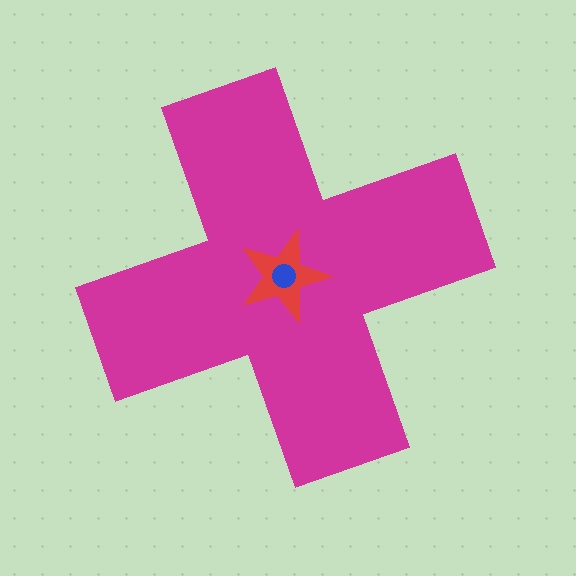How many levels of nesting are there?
3.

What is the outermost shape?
The magenta cross.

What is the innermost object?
The blue circle.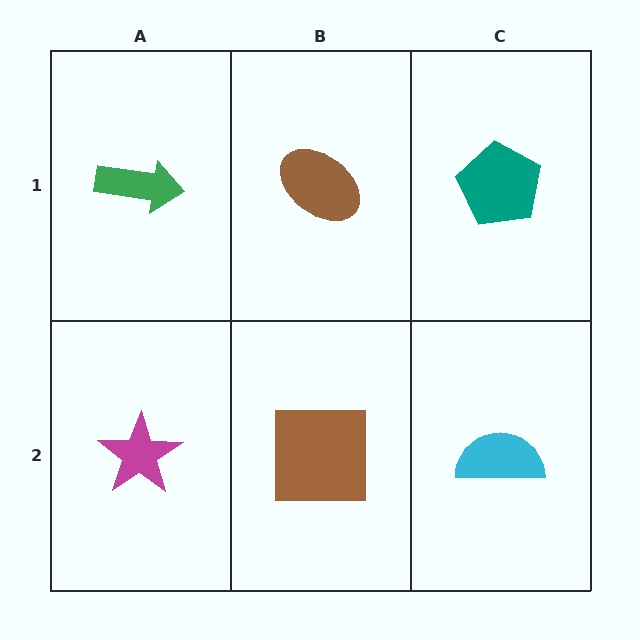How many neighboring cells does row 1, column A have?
2.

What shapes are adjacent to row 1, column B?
A brown square (row 2, column B), a green arrow (row 1, column A), a teal pentagon (row 1, column C).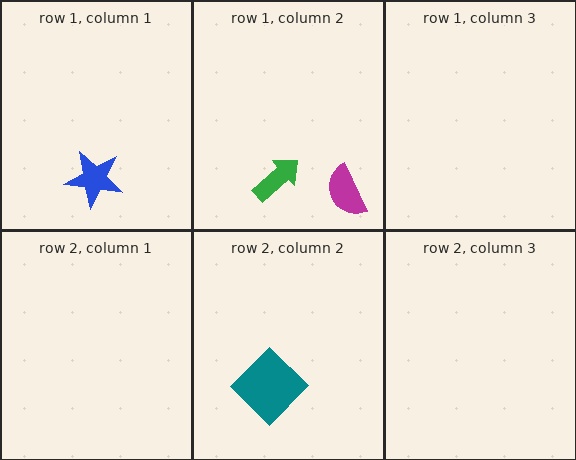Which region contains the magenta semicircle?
The row 1, column 2 region.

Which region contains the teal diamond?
The row 2, column 2 region.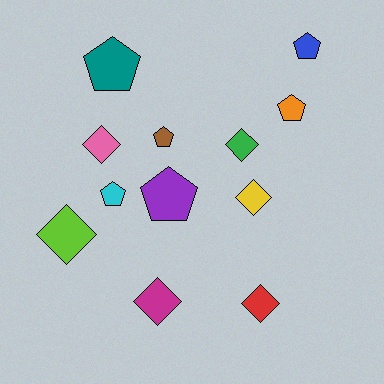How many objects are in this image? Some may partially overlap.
There are 12 objects.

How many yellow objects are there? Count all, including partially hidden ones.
There is 1 yellow object.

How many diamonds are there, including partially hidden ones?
There are 6 diamonds.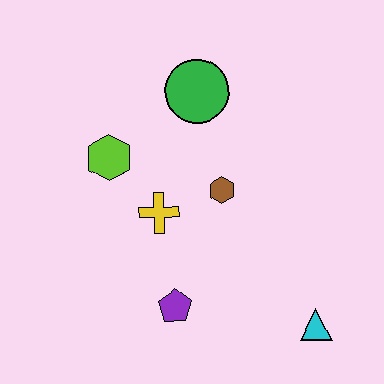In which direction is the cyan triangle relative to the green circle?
The cyan triangle is below the green circle.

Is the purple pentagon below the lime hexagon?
Yes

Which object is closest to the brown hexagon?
The yellow cross is closest to the brown hexagon.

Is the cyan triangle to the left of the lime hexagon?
No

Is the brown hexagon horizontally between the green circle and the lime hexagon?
No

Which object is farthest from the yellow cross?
The cyan triangle is farthest from the yellow cross.